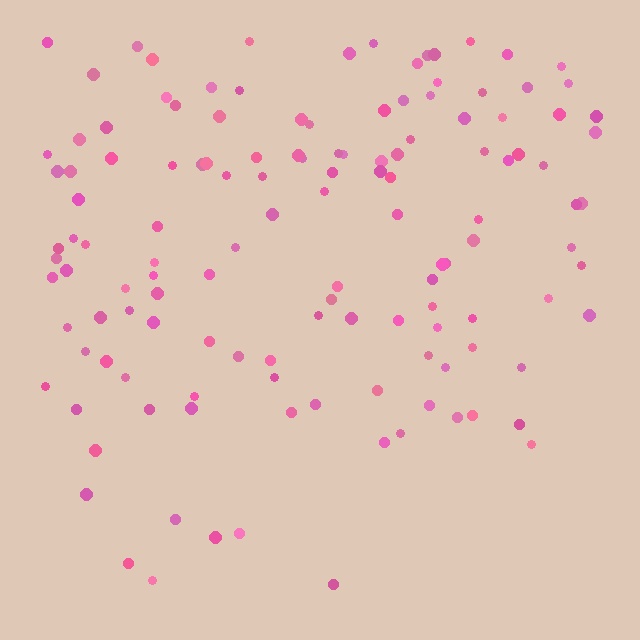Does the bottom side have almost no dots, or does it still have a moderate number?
Still a moderate number, just noticeably fewer than the top.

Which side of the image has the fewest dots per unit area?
The bottom.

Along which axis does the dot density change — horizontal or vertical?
Vertical.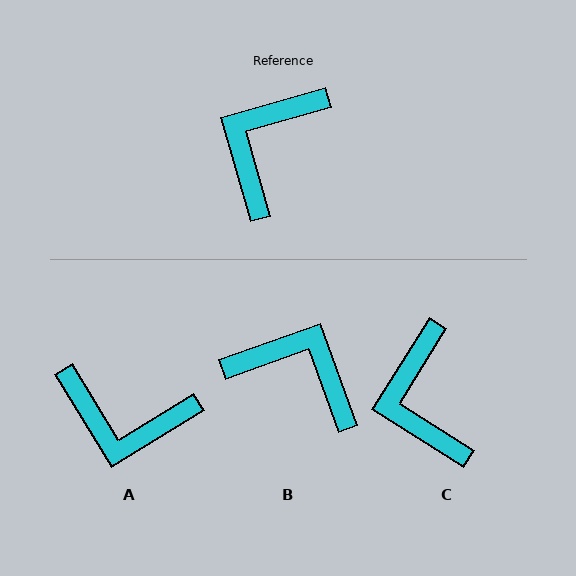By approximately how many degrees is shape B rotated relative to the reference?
Approximately 86 degrees clockwise.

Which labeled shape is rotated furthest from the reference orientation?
A, about 106 degrees away.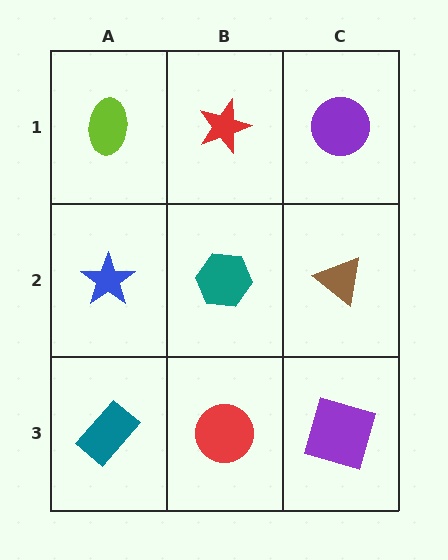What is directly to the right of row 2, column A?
A teal hexagon.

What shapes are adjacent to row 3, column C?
A brown triangle (row 2, column C), a red circle (row 3, column B).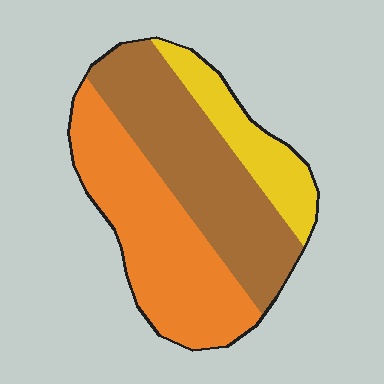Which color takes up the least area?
Yellow, at roughly 15%.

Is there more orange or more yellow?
Orange.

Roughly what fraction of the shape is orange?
Orange takes up about two fifths (2/5) of the shape.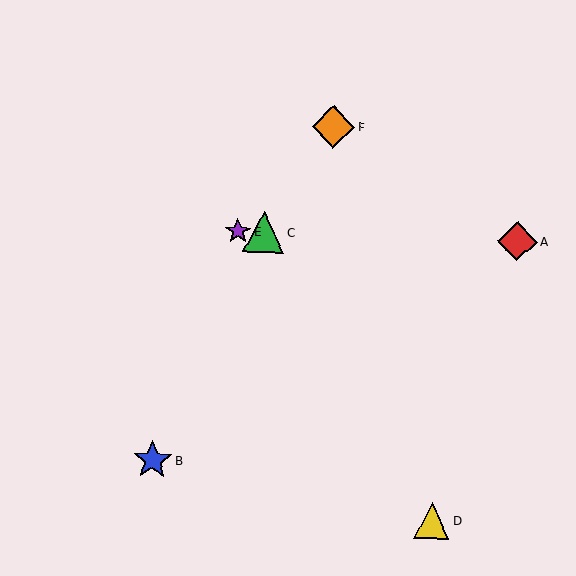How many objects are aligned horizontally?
3 objects (A, C, E) are aligned horizontally.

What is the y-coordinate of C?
Object C is at y≈232.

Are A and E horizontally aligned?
Yes, both are at y≈241.